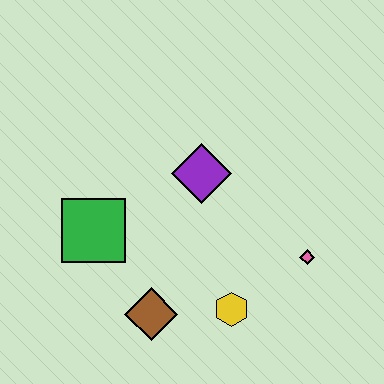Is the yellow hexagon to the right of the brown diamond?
Yes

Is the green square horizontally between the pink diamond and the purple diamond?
No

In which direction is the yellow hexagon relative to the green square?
The yellow hexagon is to the right of the green square.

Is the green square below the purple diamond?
Yes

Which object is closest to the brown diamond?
The yellow hexagon is closest to the brown diamond.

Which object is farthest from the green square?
The pink diamond is farthest from the green square.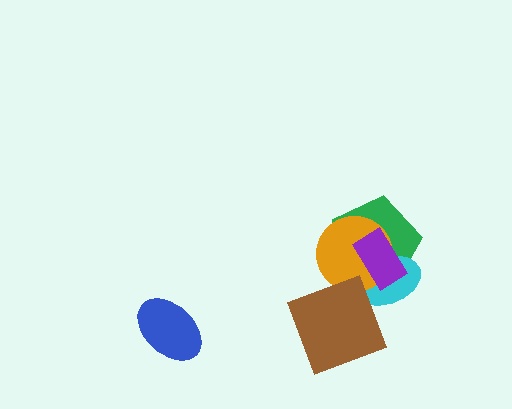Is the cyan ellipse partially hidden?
Yes, it is partially covered by another shape.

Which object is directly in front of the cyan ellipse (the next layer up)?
The orange circle is directly in front of the cyan ellipse.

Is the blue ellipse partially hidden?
No, no other shape covers it.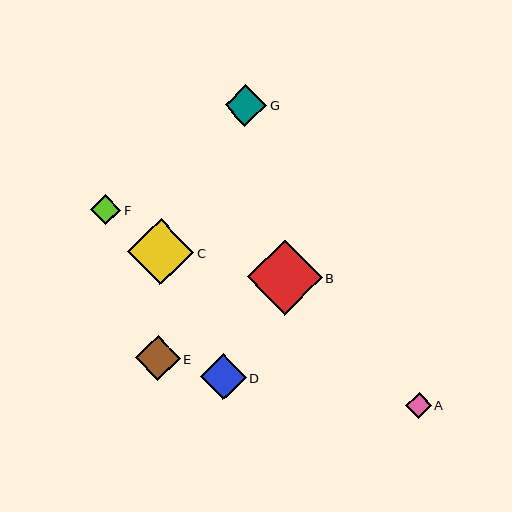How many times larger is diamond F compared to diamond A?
Diamond F is approximately 1.2 times the size of diamond A.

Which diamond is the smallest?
Diamond A is the smallest with a size of approximately 26 pixels.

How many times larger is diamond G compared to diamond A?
Diamond G is approximately 1.6 times the size of diamond A.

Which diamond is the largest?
Diamond B is the largest with a size of approximately 75 pixels.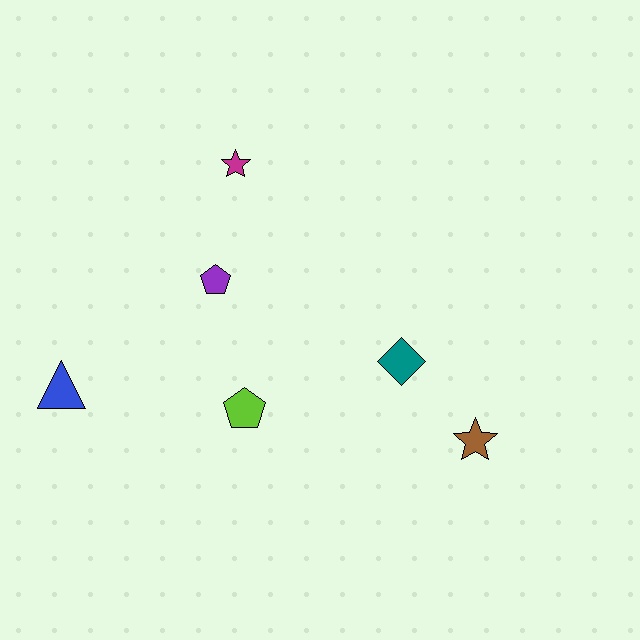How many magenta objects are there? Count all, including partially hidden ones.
There is 1 magenta object.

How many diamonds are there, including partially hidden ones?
There is 1 diamond.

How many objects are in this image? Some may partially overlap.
There are 6 objects.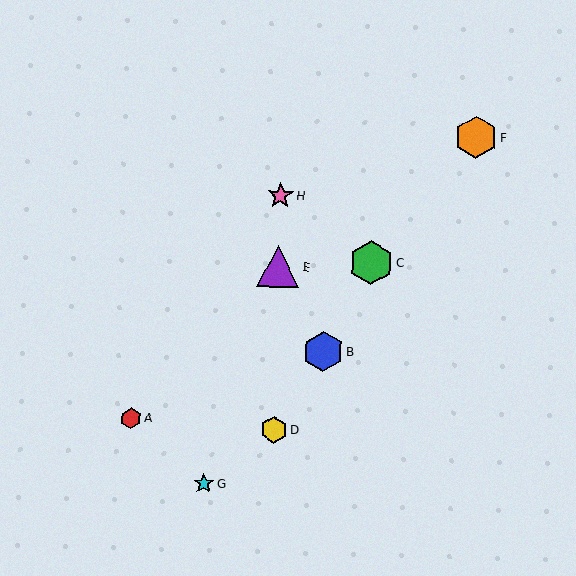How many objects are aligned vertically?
3 objects (D, E, H) are aligned vertically.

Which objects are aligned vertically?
Objects D, E, H are aligned vertically.